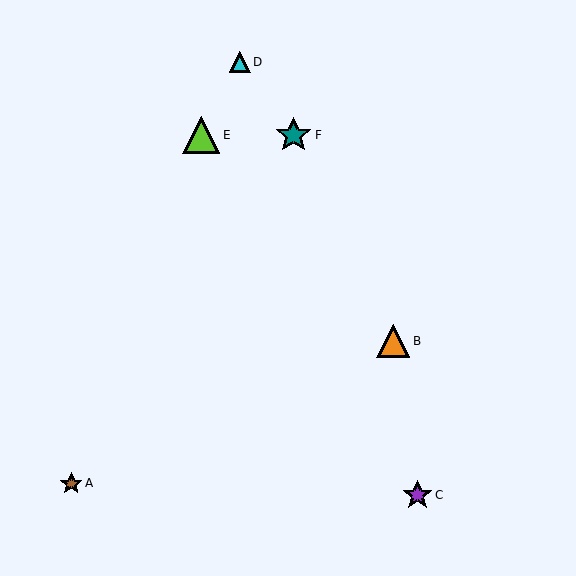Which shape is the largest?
The lime triangle (labeled E) is the largest.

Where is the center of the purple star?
The center of the purple star is at (417, 495).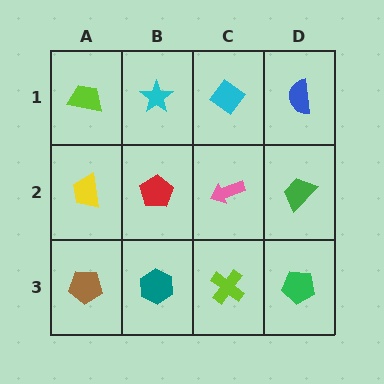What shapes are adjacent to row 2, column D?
A blue semicircle (row 1, column D), a green pentagon (row 3, column D), a pink arrow (row 2, column C).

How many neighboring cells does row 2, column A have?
3.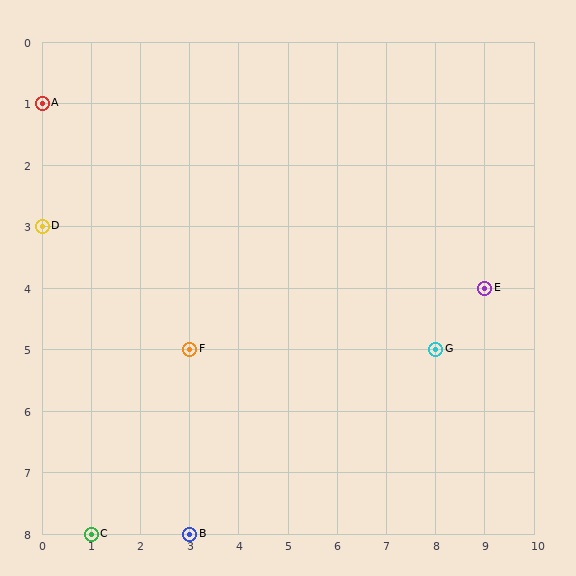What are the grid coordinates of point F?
Point F is at grid coordinates (3, 5).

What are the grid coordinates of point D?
Point D is at grid coordinates (0, 3).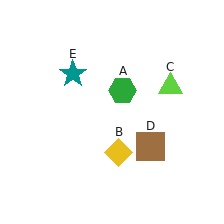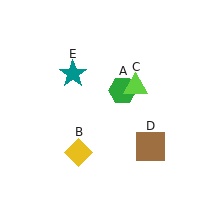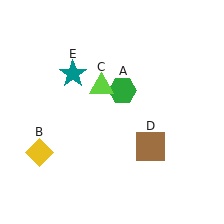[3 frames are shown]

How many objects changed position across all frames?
2 objects changed position: yellow diamond (object B), lime triangle (object C).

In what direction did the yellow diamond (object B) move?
The yellow diamond (object B) moved left.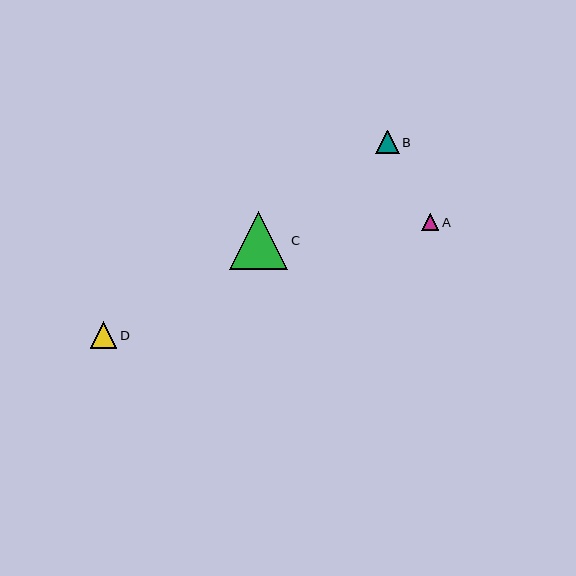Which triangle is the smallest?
Triangle A is the smallest with a size of approximately 17 pixels.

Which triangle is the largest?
Triangle C is the largest with a size of approximately 58 pixels.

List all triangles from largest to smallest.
From largest to smallest: C, D, B, A.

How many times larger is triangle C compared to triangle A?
Triangle C is approximately 3.5 times the size of triangle A.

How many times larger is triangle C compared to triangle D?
Triangle C is approximately 2.2 times the size of triangle D.